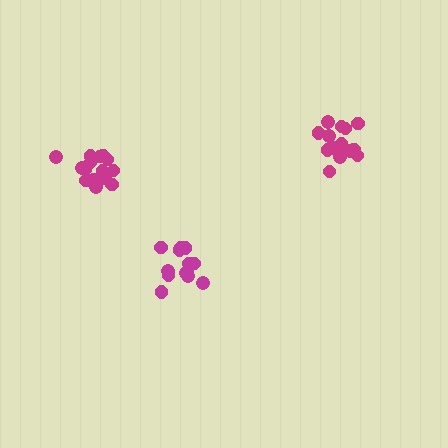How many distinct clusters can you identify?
There are 3 distinct clusters.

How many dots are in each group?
Group 1: 17 dots, Group 2: 13 dots, Group 3: 15 dots (45 total).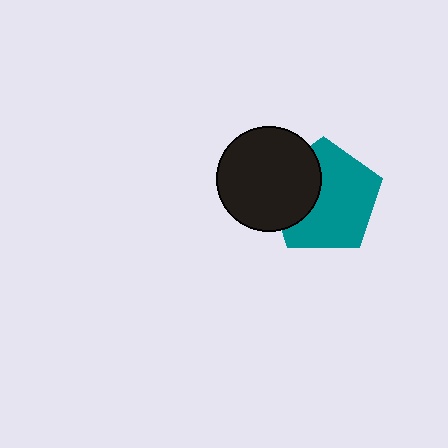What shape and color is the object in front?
The object in front is a black circle.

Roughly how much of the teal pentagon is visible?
Most of it is visible (roughly 67%).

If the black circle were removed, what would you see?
You would see the complete teal pentagon.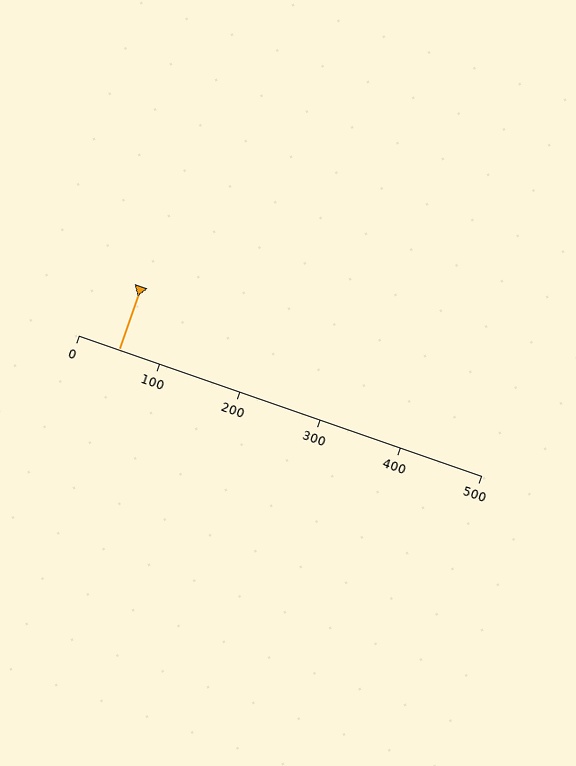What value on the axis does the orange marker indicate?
The marker indicates approximately 50.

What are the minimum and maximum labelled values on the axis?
The axis runs from 0 to 500.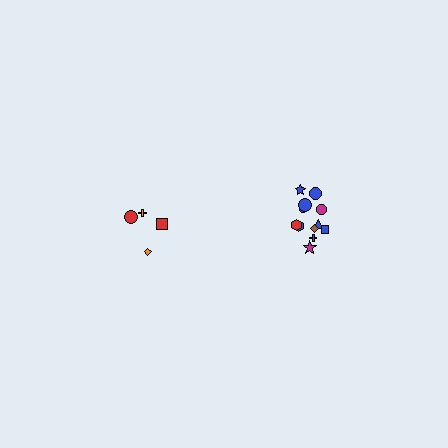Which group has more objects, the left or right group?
The right group.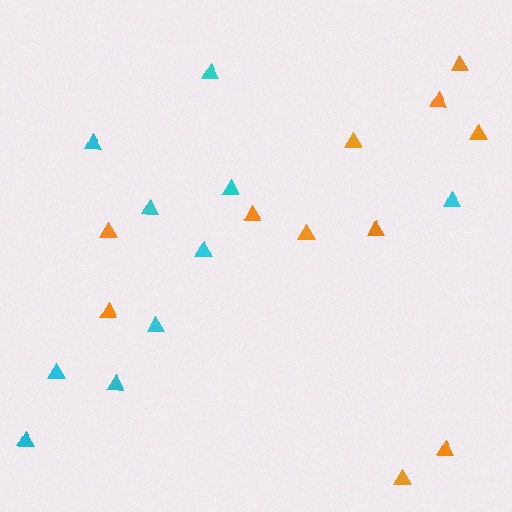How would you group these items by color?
There are 2 groups: one group of cyan triangles (10) and one group of orange triangles (11).